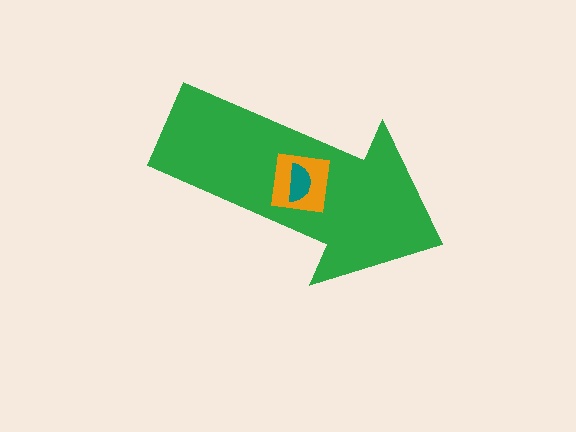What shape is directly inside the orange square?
The teal semicircle.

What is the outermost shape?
The green arrow.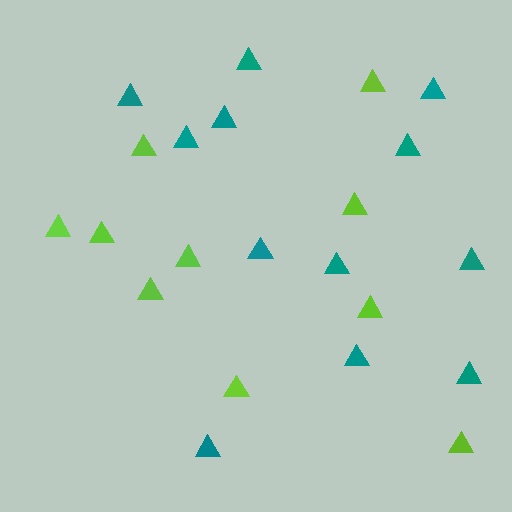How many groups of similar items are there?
There are 2 groups: one group of lime triangles (10) and one group of teal triangles (12).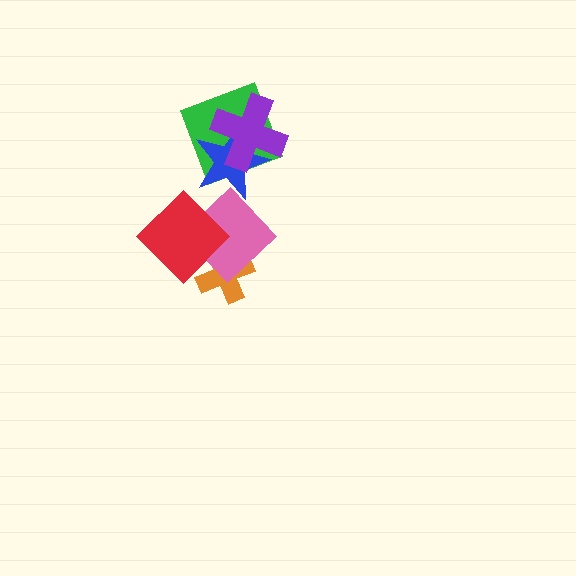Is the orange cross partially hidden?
Yes, it is partially covered by another shape.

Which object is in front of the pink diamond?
The red diamond is in front of the pink diamond.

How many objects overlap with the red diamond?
2 objects overlap with the red diamond.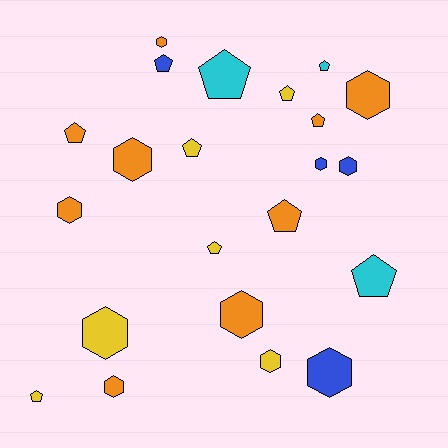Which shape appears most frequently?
Hexagon, with 11 objects.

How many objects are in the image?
There are 22 objects.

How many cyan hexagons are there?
There are no cyan hexagons.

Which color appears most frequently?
Orange, with 9 objects.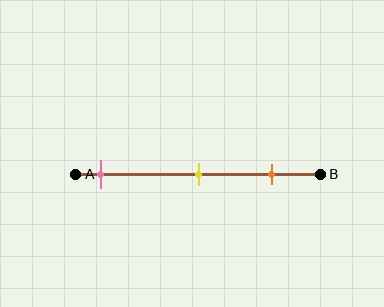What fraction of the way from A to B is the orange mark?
The orange mark is approximately 80% (0.8) of the way from A to B.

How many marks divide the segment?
There are 3 marks dividing the segment.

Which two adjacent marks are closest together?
The yellow and orange marks are the closest adjacent pair.